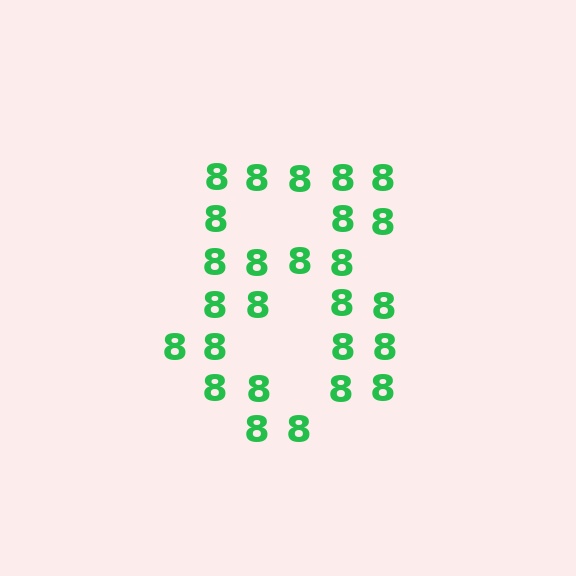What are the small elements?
The small elements are digit 8's.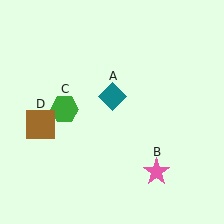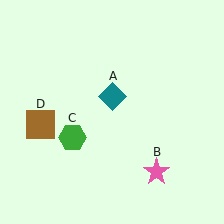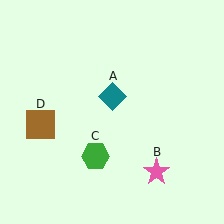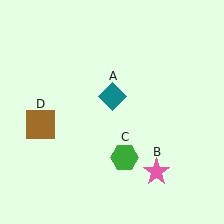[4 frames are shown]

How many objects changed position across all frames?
1 object changed position: green hexagon (object C).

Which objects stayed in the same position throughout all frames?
Teal diamond (object A) and pink star (object B) and brown square (object D) remained stationary.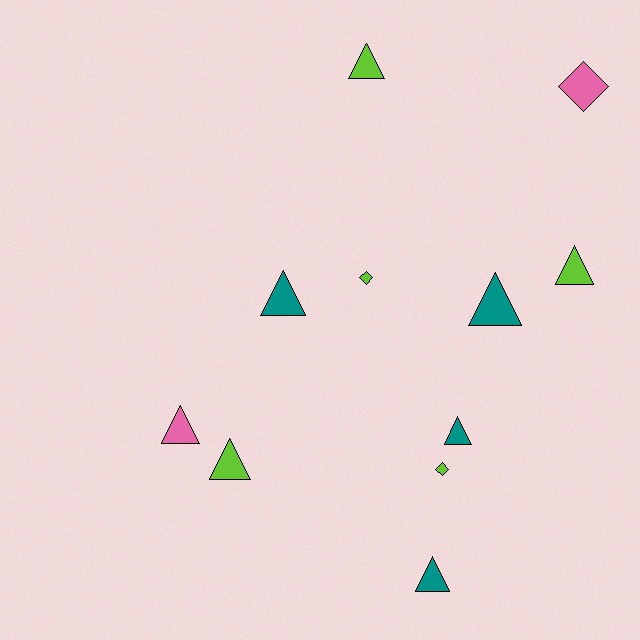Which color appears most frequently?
Lime, with 5 objects.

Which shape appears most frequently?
Triangle, with 8 objects.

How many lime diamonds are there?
There are 2 lime diamonds.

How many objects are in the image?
There are 11 objects.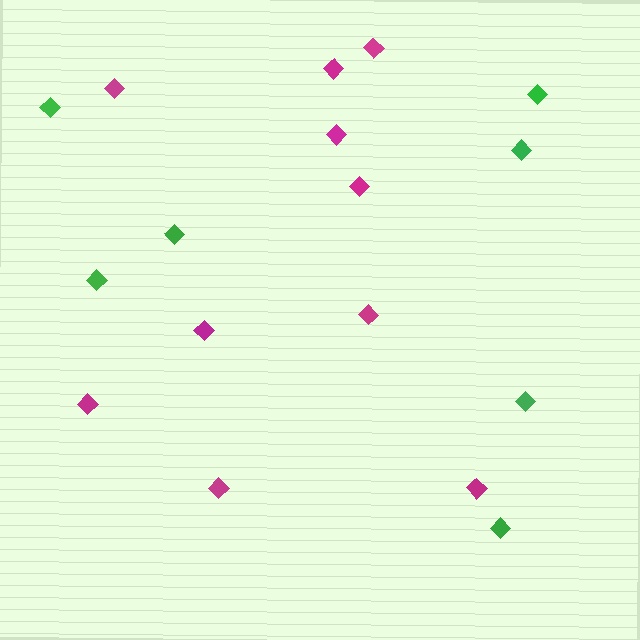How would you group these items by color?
There are 2 groups: one group of green diamonds (7) and one group of magenta diamonds (10).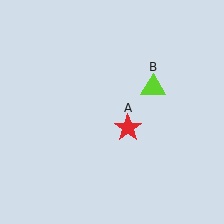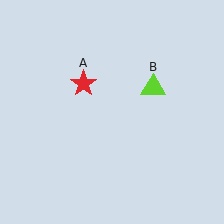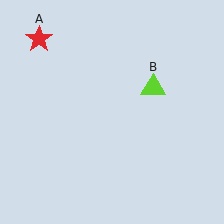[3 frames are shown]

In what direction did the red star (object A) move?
The red star (object A) moved up and to the left.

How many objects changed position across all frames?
1 object changed position: red star (object A).